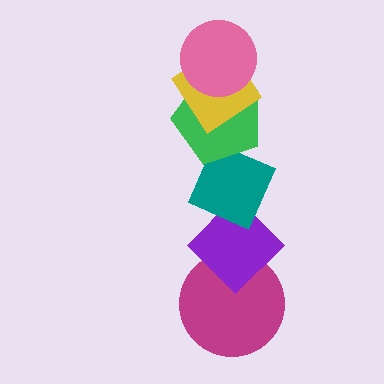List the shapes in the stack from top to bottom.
From top to bottom: the pink circle, the yellow diamond, the green pentagon, the teal diamond, the purple diamond, the magenta circle.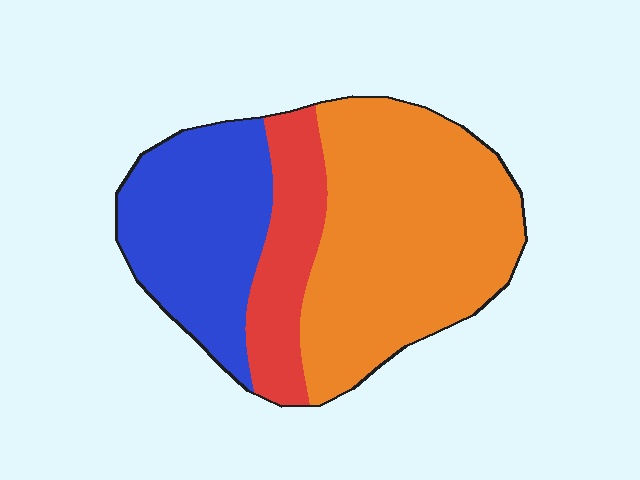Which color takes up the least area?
Red, at roughly 15%.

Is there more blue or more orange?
Orange.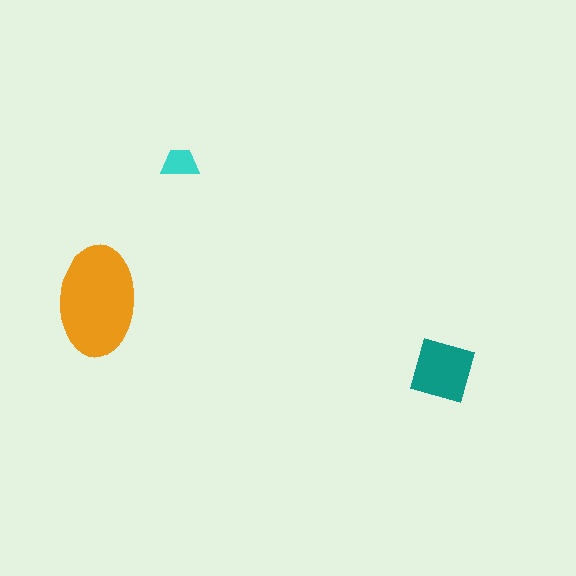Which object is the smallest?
The cyan trapezoid.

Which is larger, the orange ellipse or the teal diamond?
The orange ellipse.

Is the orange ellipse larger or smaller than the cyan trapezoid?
Larger.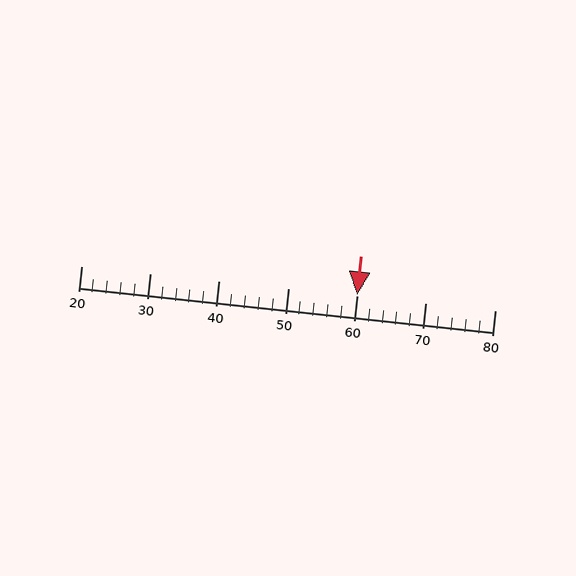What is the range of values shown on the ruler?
The ruler shows values from 20 to 80.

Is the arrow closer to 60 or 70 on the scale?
The arrow is closer to 60.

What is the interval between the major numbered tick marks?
The major tick marks are spaced 10 units apart.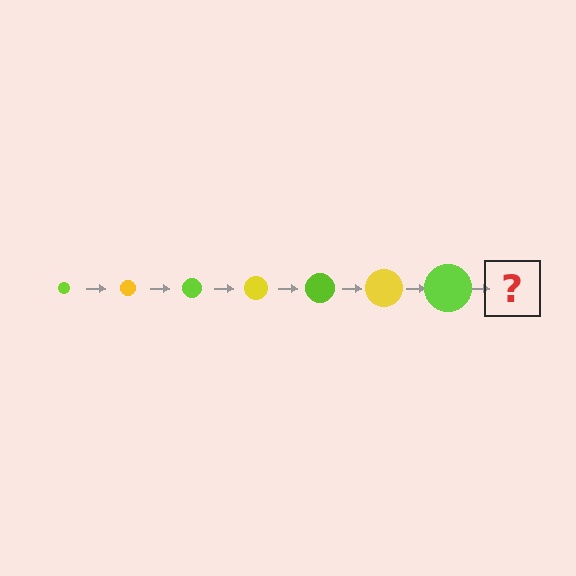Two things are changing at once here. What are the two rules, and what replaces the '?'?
The two rules are that the circle grows larger each step and the color cycles through lime and yellow. The '?' should be a yellow circle, larger than the previous one.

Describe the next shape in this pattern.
It should be a yellow circle, larger than the previous one.